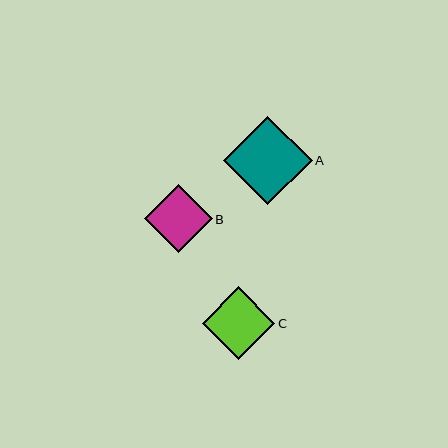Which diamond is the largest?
Diamond A is the largest with a size of approximately 89 pixels.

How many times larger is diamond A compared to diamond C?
Diamond A is approximately 1.2 times the size of diamond C.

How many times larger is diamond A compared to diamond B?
Diamond A is approximately 1.3 times the size of diamond B.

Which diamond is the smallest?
Diamond B is the smallest with a size of approximately 68 pixels.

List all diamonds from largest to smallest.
From largest to smallest: A, C, B.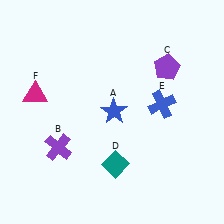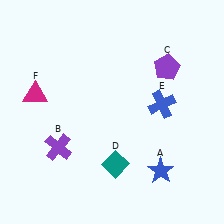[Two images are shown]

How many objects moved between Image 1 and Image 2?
1 object moved between the two images.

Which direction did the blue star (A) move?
The blue star (A) moved down.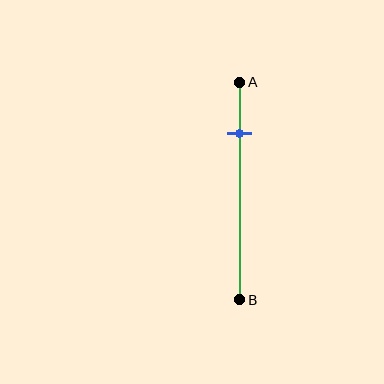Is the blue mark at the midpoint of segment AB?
No, the mark is at about 25% from A, not at the 50% midpoint.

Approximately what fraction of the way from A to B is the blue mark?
The blue mark is approximately 25% of the way from A to B.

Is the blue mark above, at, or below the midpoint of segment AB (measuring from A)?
The blue mark is above the midpoint of segment AB.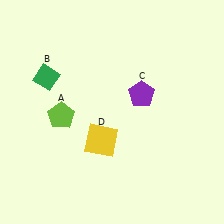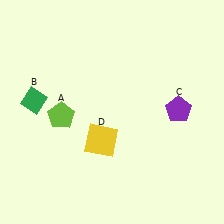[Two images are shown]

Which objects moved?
The objects that moved are: the green diamond (B), the purple pentagon (C).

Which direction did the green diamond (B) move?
The green diamond (B) moved down.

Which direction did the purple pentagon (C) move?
The purple pentagon (C) moved right.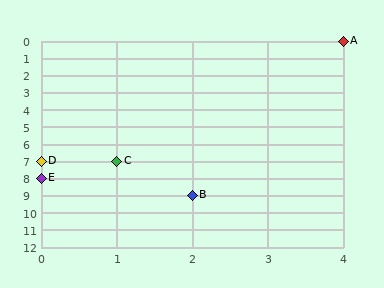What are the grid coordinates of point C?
Point C is at grid coordinates (1, 7).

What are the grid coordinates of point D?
Point D is at grid coordinates (0, 7).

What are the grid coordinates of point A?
Point A is at grid coordinates (4, 0).